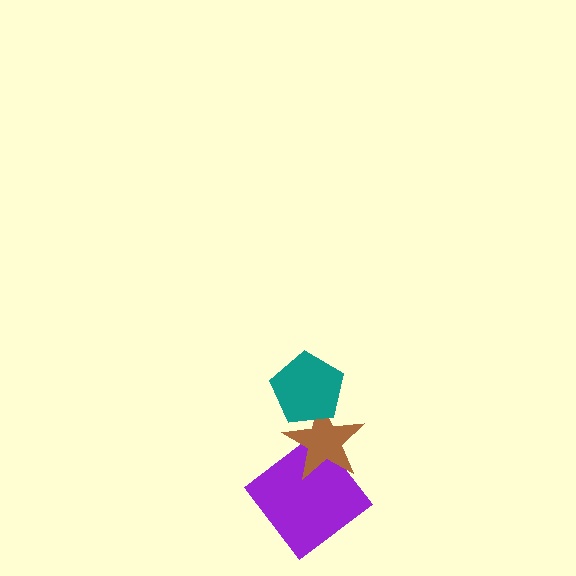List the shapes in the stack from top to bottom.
From top to bottom: the teal pentagon, the brown star, the purple diamond.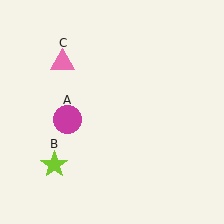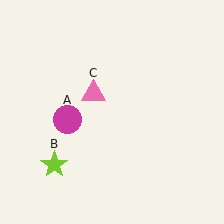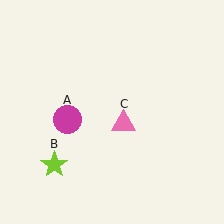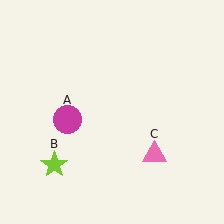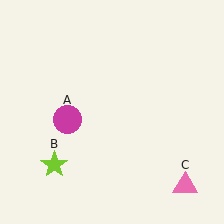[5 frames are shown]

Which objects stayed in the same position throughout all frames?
Magenta circle (object A) and lime star (object B) remained stationary.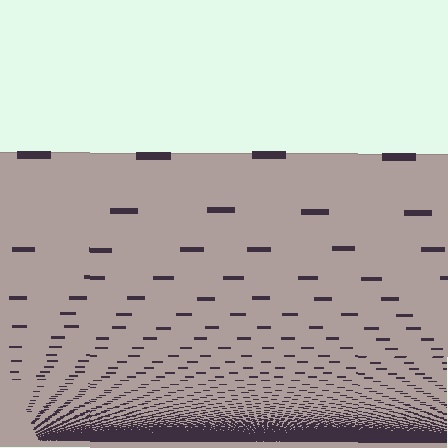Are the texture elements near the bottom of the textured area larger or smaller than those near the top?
Smaller. The gradient is inverted — elements near the bottom are smaller and denser.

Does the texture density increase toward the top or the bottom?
Density increases toward the bottom.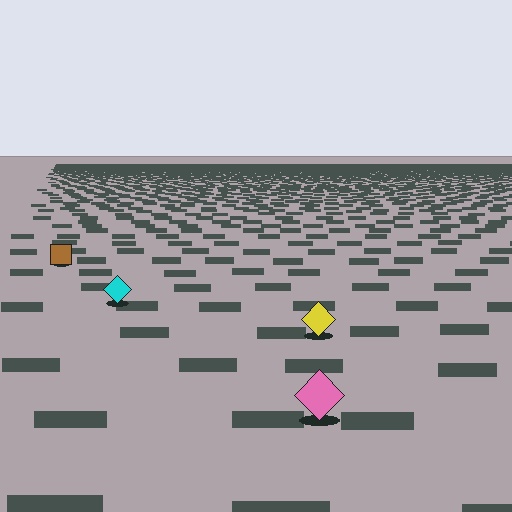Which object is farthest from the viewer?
The brown square is farthest from the viewer. It appears smaller and the ground texture around it is denser.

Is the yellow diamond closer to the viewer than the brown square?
Yes. The yellow diamond is closer — you can tell from the texture gradient: the ground texture is coarser near it.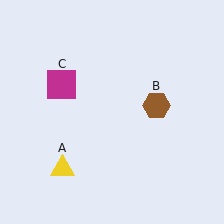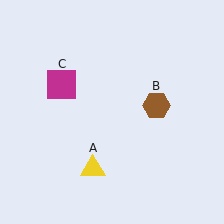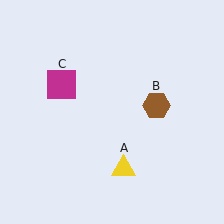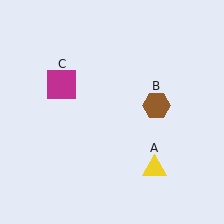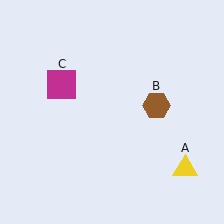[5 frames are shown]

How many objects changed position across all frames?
1 object changed position: yellow triangle (object A).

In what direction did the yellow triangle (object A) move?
The yellow triangle (object A) moved right.